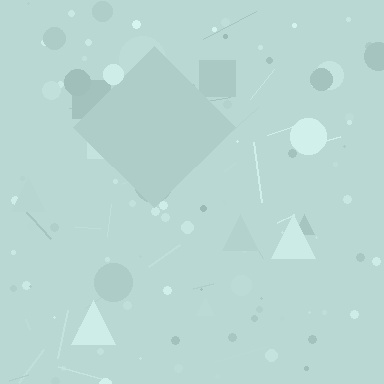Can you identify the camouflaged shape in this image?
The camouflaged shape is a diamond.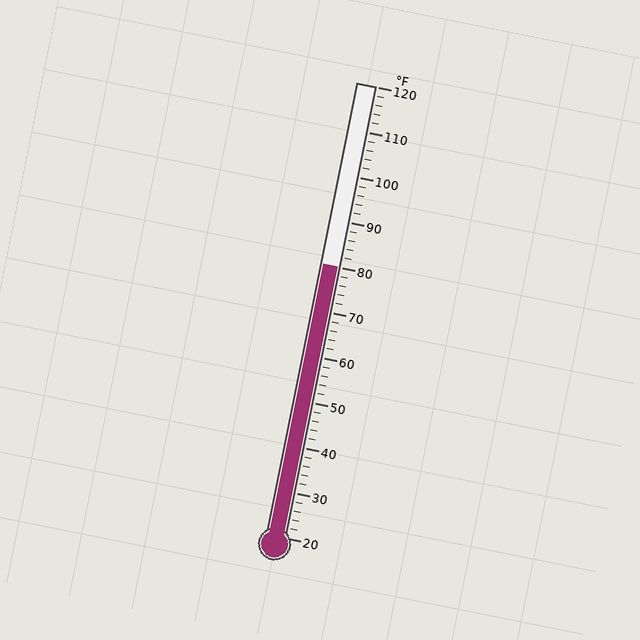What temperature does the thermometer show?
The thermometer shows approximately 80°F.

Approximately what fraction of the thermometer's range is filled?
The thermometer is filled to approximately 60% of its range.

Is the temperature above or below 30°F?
The temperature is above 30°F.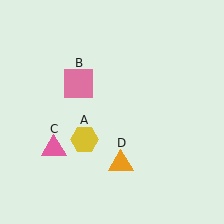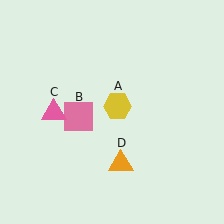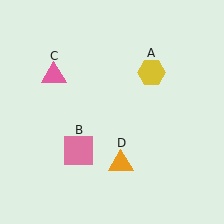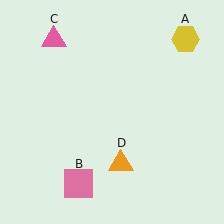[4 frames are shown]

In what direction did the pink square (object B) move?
The pink square (object B) moved down.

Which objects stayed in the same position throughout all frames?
Orange triangle (object D) remained stationary.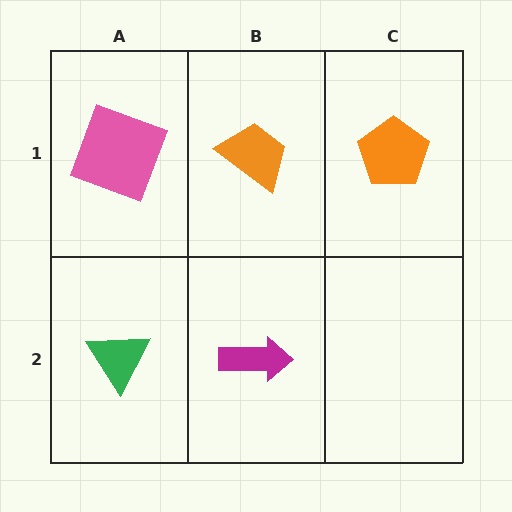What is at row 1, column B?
An orange trapezoid.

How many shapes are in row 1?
3 shapes.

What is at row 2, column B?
A magenta arrow.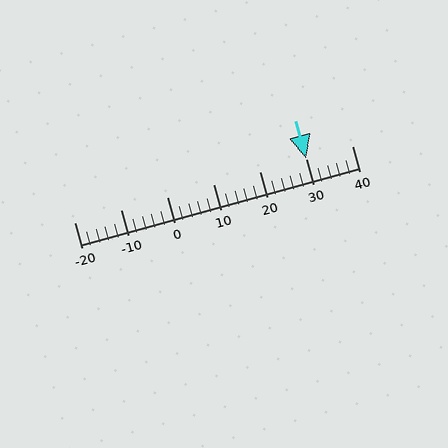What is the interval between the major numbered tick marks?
The major tick marks are spaced 10 units apart.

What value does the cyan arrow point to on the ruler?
The cyan arrow points to approximately 30.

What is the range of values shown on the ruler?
The ruler shows values from -20 to 40.